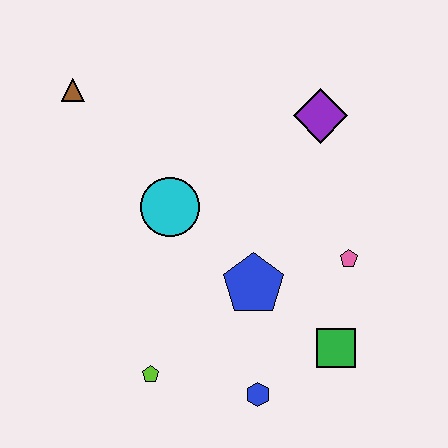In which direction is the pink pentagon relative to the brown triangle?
The pink pentagon is to the right of the brown triangle.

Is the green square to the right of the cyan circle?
Yes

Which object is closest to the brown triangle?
The cyan circle is closest to the brown triangle.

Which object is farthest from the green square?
The brown triangle is farthest from the green square.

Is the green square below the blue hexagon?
No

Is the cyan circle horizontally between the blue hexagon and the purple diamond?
No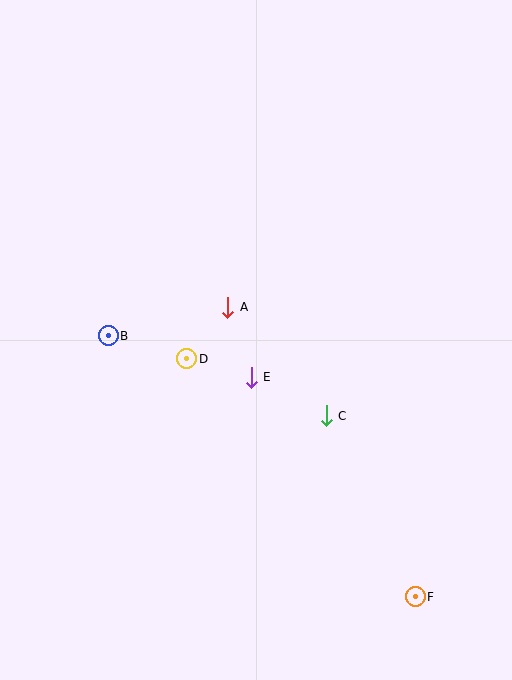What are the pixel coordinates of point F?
Point F is at (415, 597).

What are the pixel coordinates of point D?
Point D is at (187, 359).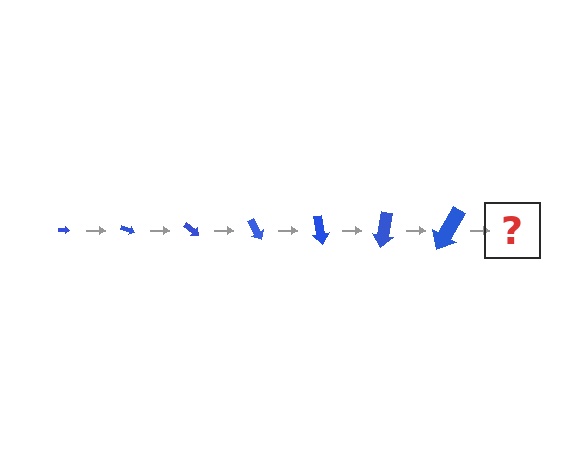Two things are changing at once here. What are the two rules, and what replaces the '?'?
The two rules are that the arrow grows larger each step and it rotates 20 degrees each step. The '?' should be an arrow, larger than the previous one and rotated 140 degrees from the start.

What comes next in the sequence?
The next element should be an arrow, larger than the previous one and rotated 140 degrees from the start.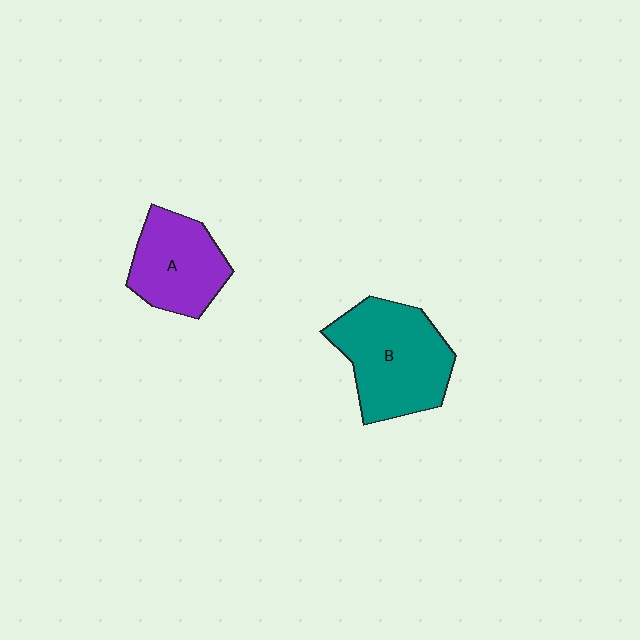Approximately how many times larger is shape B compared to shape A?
Approximately 1.4 times.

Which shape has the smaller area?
Shape A (purple).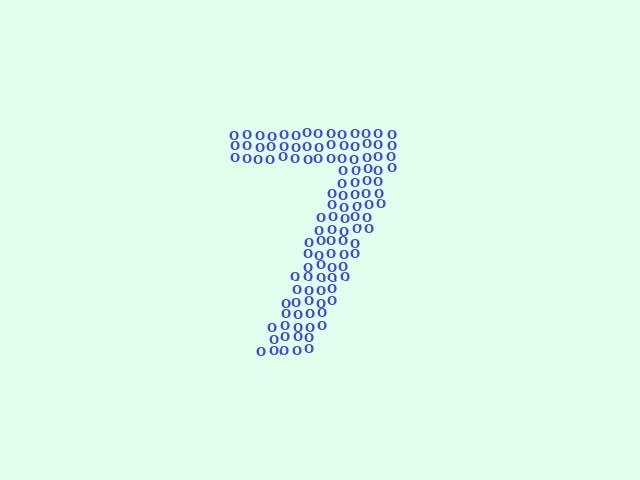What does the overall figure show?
The overall figure shows the digit 7.